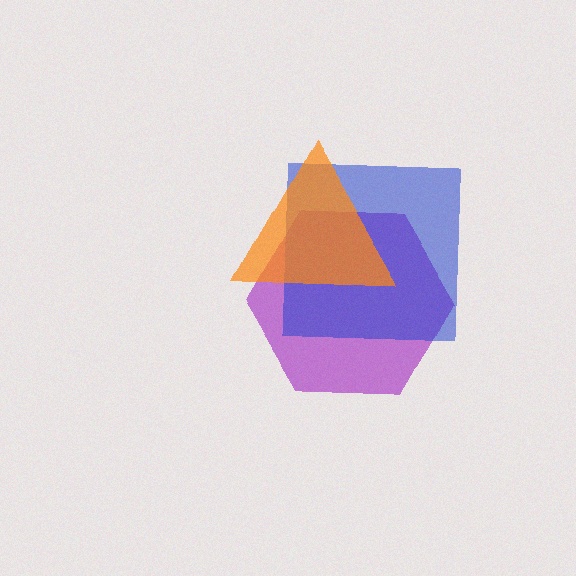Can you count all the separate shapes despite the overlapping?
Yes, there are 3 separate shapes.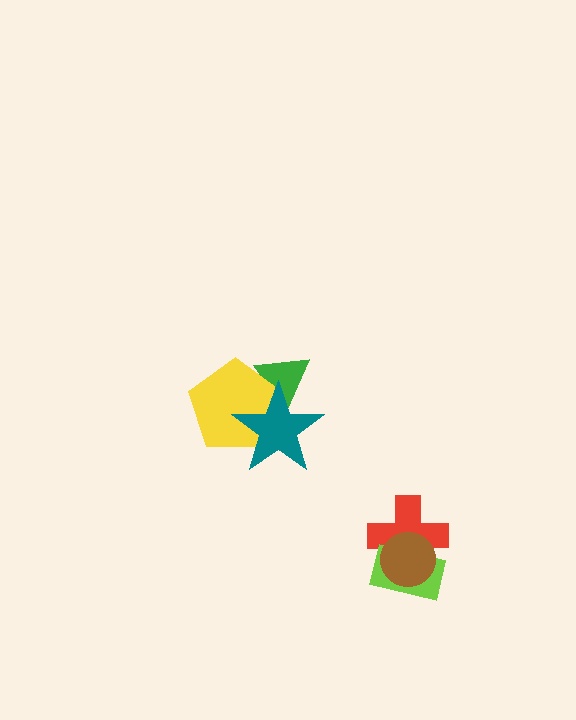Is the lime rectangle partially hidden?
Yes, it is partially covered by another shape.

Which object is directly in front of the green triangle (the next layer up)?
The yellow pentagon is directly in front of the green triangle.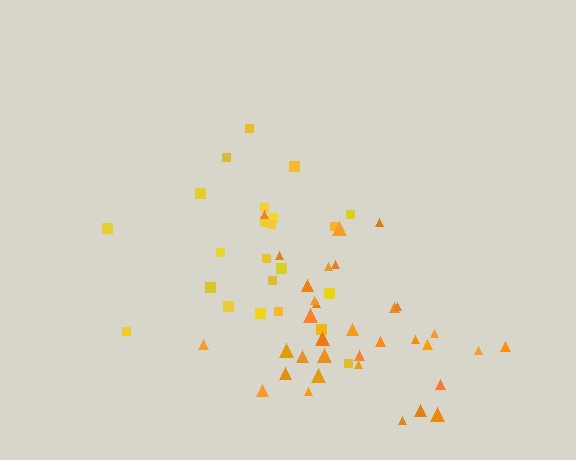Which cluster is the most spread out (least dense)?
Yellow.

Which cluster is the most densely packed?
Orange.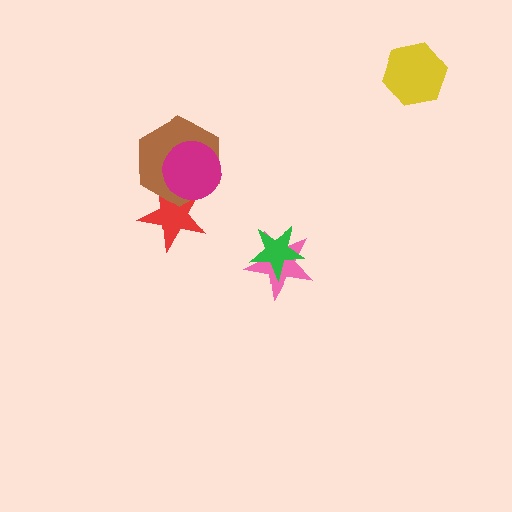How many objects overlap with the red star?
2 objects overlap with the red star.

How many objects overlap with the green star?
1 object overlaps with the green star.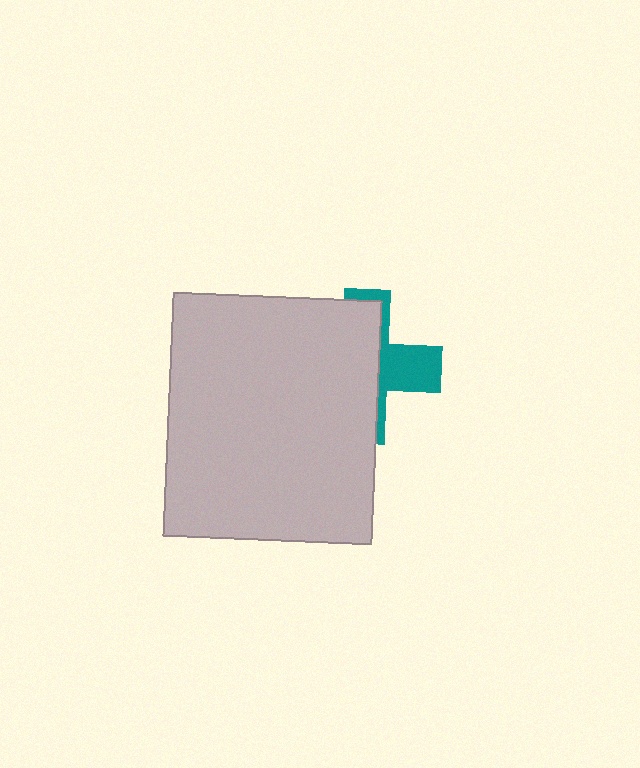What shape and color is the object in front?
The object in front is a light gray rectangle.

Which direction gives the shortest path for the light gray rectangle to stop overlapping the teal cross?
Moving left gives the shortest separation.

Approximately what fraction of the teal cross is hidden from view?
Roughly 67% of the teal cross is hidden behind the light gray rectangle.